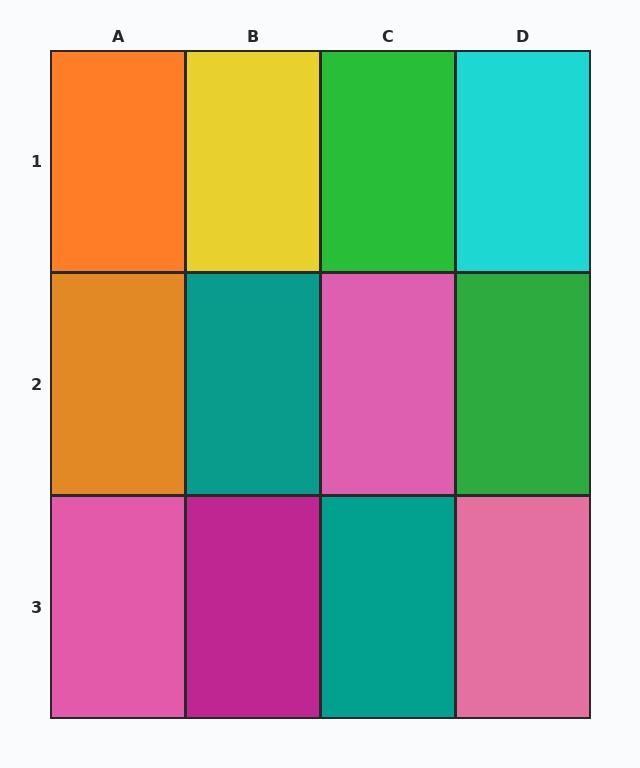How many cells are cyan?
1 cell is cyan.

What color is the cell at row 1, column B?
Yellow.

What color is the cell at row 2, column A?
Orange.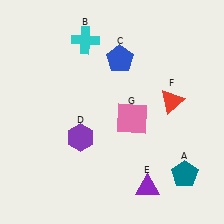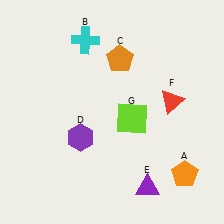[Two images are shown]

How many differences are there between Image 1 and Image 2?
There are 3 differences between the two images.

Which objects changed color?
A changed from teal to orange. C changed from blue to orange. G changed from pink to lime.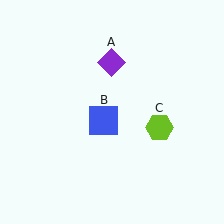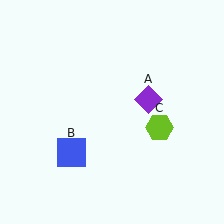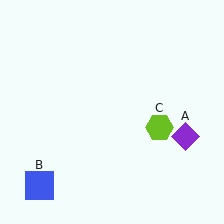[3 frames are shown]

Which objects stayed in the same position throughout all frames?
Lime hexagon (object C) remained stationary.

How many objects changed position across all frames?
2 objects changed position: purple diamond (object A), blue square (object B).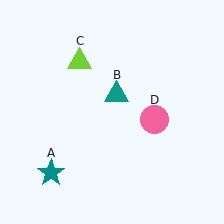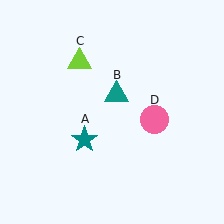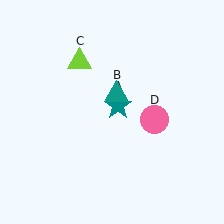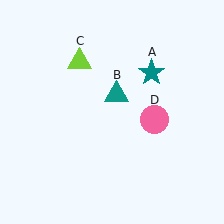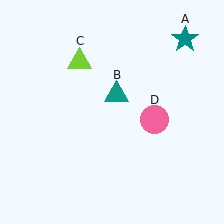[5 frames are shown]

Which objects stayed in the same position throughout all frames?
Teal triangle (object B) and lime triangle (object C) and pink circle (object D) remained stationary.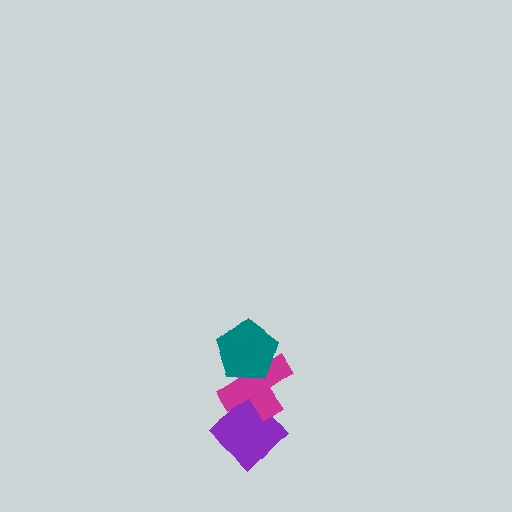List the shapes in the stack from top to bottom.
From top to bottom: the teal pentagon, the magenta cross, the purple diamond.